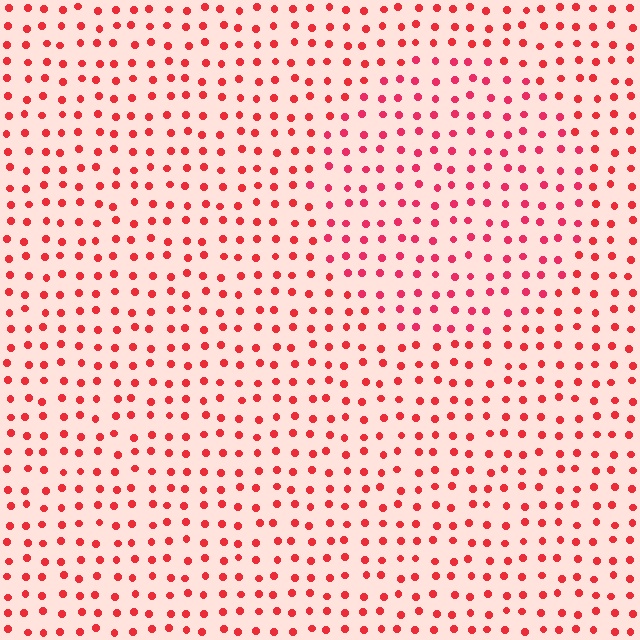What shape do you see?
I see a circle.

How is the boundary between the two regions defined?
The boundary is defined purely by a slight shift in hue (about 15 degrees). Spacing, size, and orientation are identical on both sides.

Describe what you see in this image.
The image is filled with small red elements in a uniform arrangement. A circle-shaped region is visible where the elements are tinted to a slightly different hue, forming a subtle color boundary.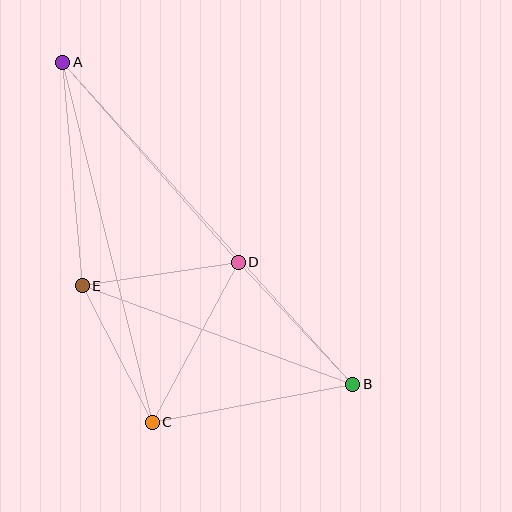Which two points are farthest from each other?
Points A and B are farthest from each other.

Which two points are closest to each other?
Points C and E are closest to each other.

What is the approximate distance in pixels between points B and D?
The distance between B and D is approximately 167 pixels.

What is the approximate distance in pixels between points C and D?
The distance between C and D is approximately 181 pixels.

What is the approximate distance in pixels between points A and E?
The distance between A and E is approximately 224 pixels.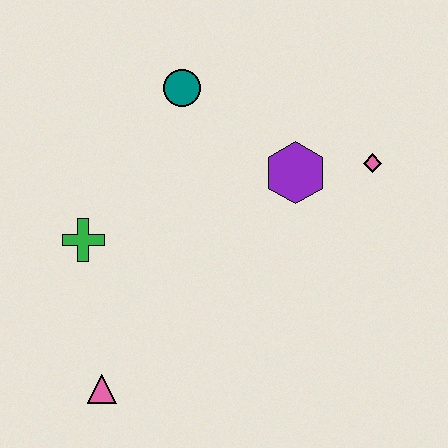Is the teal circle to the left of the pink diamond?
Yes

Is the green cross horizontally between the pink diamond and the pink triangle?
No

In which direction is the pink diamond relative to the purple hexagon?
The pink diamond is to the right of the purple hexagon.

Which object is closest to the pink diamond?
The purple hexagon is closest to the pink diamond.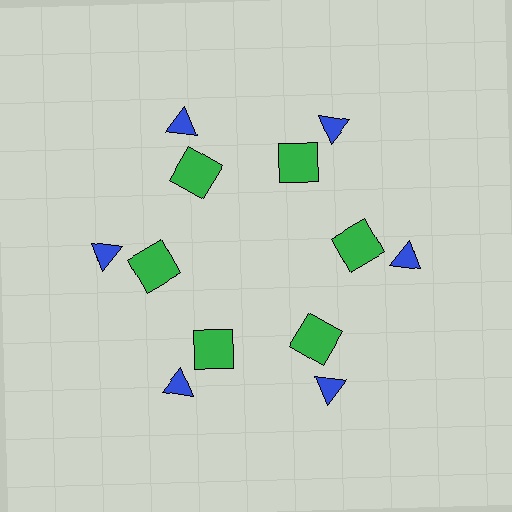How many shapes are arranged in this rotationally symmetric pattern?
There are 12 shapes, arranged in 6 groups of 2.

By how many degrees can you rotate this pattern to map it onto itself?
The pattern maps onto itself every 60 degrees of rotation.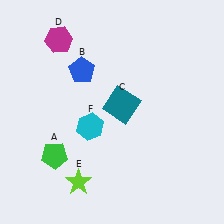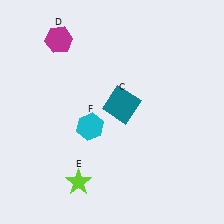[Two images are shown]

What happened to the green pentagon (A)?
The green pentagon (A) was removed in Image 2. It was in the bottom-left area of Image 1.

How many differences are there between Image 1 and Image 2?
There are 2 differences between the two images.